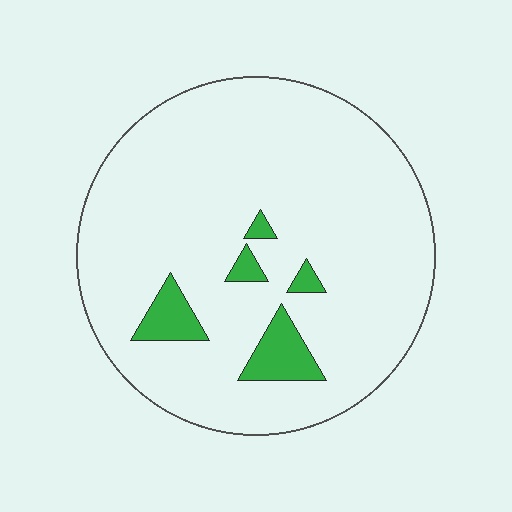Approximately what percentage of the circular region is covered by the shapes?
Approximately 10%.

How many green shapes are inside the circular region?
5.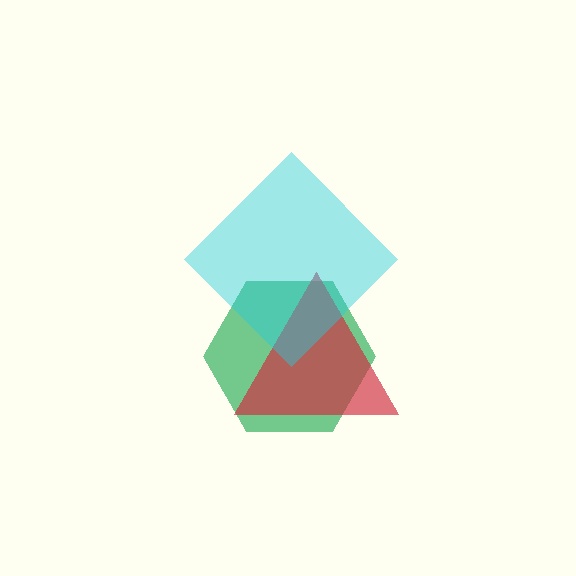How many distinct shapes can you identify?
There are 3 distinct shapes: a green hexagon, a red triangle, a cyan diamond.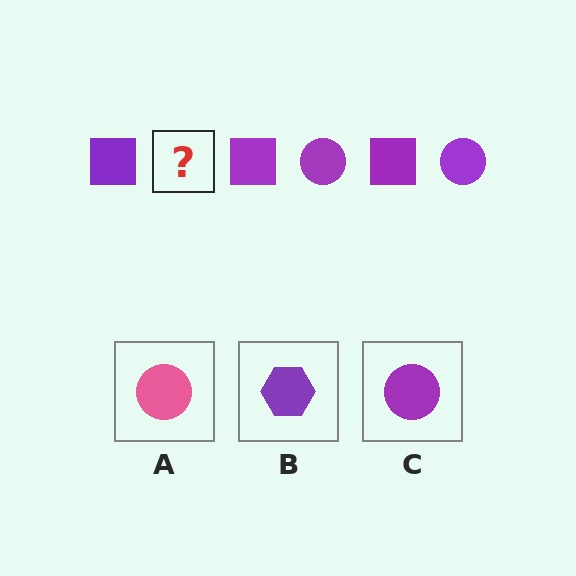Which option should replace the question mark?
Option C.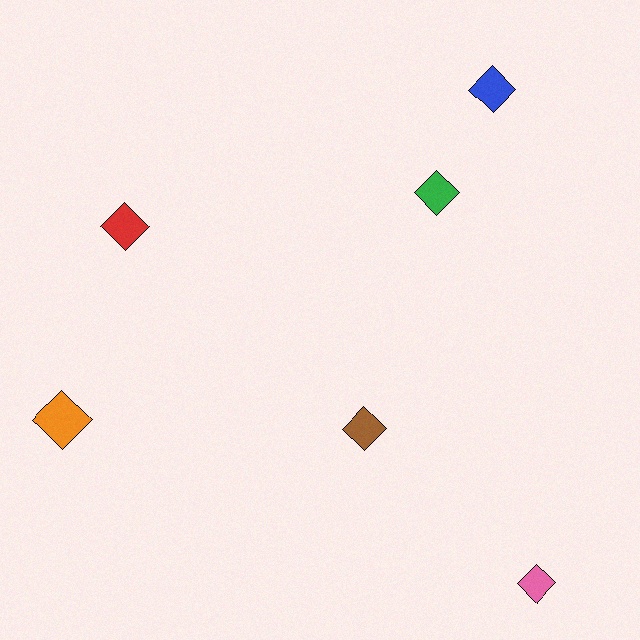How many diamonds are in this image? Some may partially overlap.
There are 6 diamonds.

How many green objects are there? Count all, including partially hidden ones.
There is 1 green object.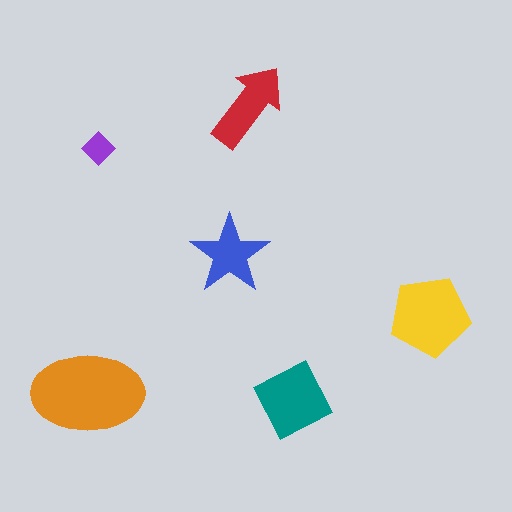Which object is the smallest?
The purple diamond.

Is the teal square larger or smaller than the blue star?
Larger.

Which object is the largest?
The orange ellipse.